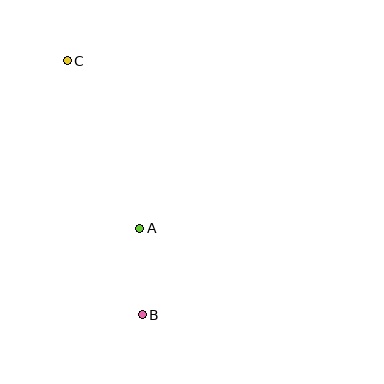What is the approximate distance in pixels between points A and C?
The distance between A and C is approximately 183 pixels.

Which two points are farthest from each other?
Points B and C are farthest from each other.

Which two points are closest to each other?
Points A and B are closest to each other.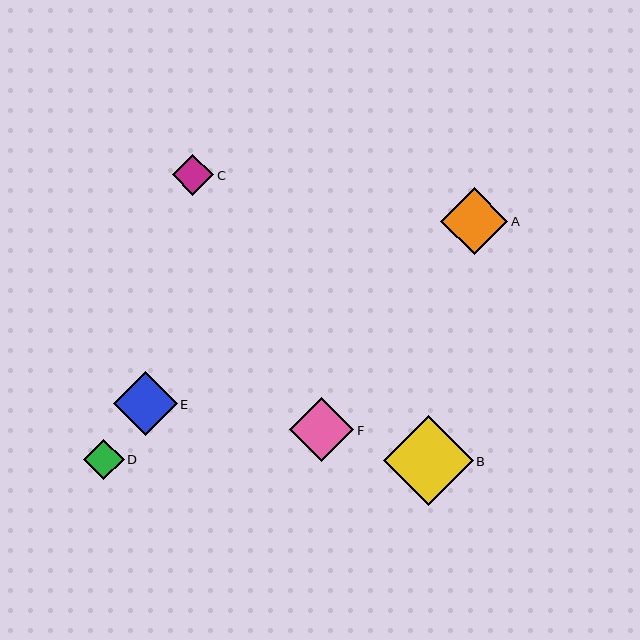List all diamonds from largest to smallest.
From largest to smallest: B, A, F, E, C, D.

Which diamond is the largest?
Diamond B is the largest with a size of approximately 89 pixels.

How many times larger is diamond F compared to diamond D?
Diamond F is approximately 1.6 times the size of diamond D.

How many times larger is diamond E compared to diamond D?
Diamond E is approximately 1.6 times the size of diamond D.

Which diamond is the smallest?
Diamond D is the smallest with a size of approximately 40 pixels.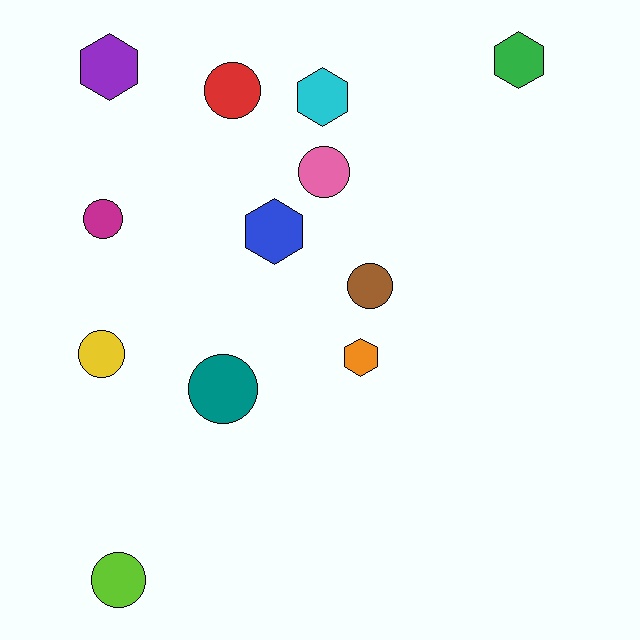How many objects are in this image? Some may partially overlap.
There are 12 objects.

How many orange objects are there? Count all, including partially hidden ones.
There is 1 orange object.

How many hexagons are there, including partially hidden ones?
There are 5 hexagons.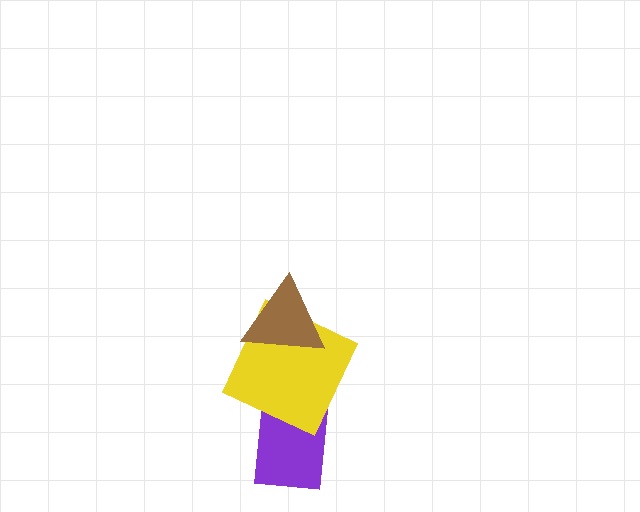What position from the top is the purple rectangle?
The purple rectangle is 3rd from the top.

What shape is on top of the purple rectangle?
The yellow square is on top of the purple rectangle.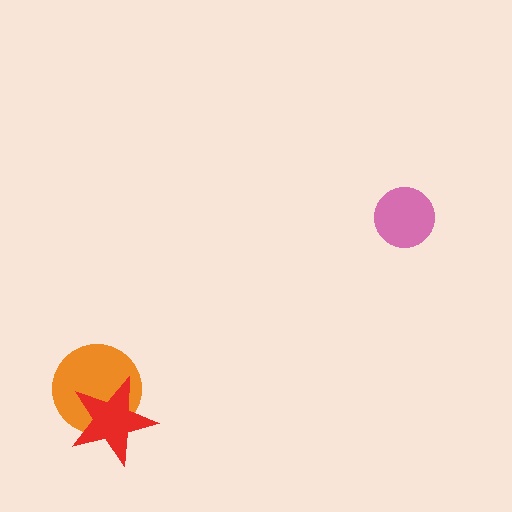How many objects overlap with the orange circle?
1 object overlaps with the orange circle.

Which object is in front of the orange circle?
The red star is in front of the orange circle.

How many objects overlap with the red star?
1 object overlaps with the red star.